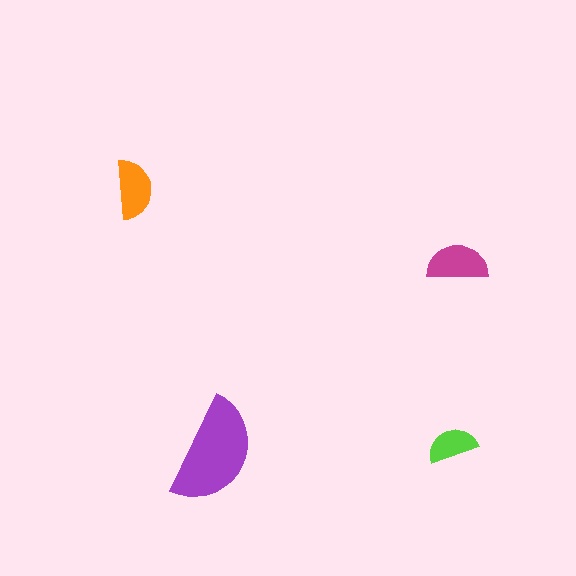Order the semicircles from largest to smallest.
the purple one, the magenta one, the orange one, the lime one.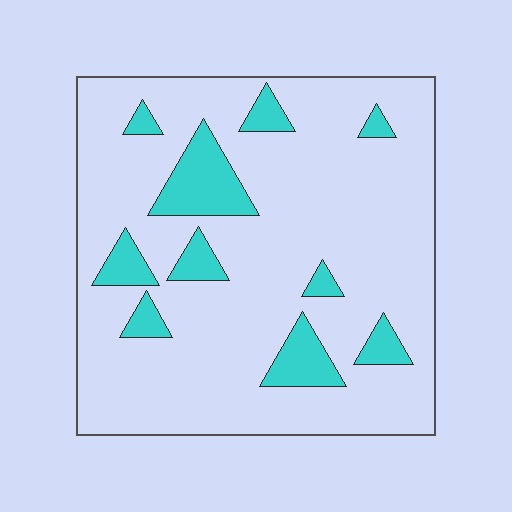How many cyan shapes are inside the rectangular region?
10.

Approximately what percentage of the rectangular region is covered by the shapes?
Approximately 15%.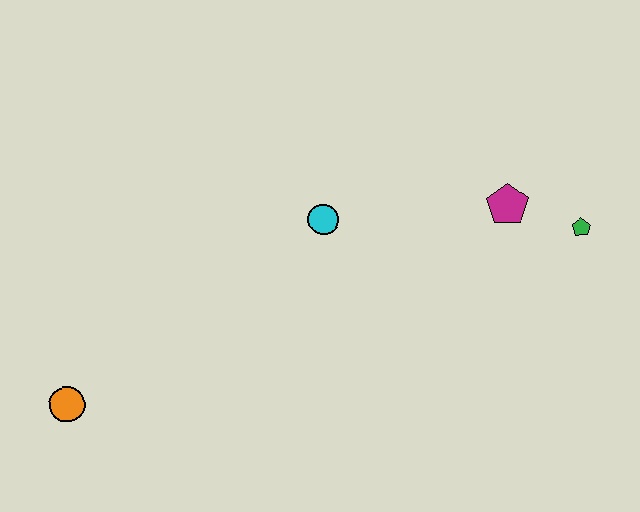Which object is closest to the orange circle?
The cyan circle is closest to the orange circle.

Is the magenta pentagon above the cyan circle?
Yes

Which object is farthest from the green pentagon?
The orange circle is farthest from the green pentagon.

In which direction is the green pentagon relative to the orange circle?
The green pentagon is to the right of the orange circle.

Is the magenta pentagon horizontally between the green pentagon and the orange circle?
Yes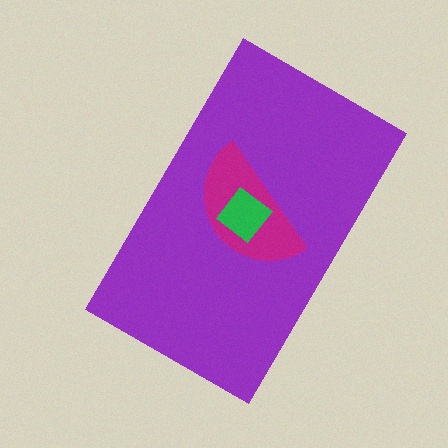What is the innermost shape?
The green diamond.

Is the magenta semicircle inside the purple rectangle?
Yes.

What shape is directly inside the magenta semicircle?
The green diamond.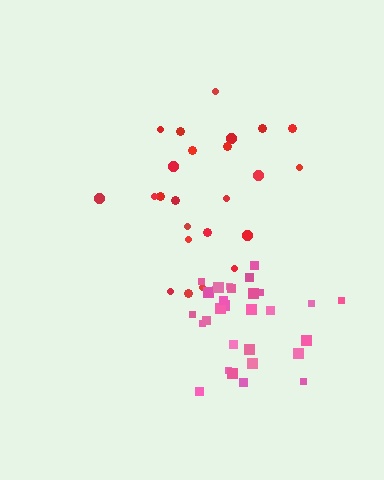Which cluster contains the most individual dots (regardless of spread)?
Pink (30).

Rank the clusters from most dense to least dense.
pink, red.